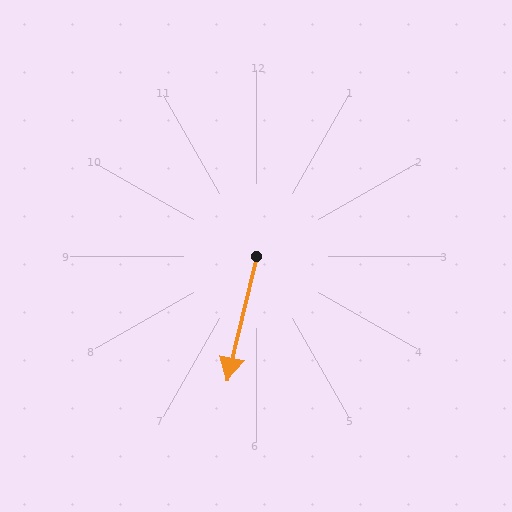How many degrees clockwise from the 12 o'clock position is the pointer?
Approximately 193 degrees.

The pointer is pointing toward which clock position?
Roughly 6 o'clock.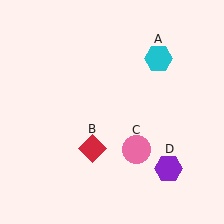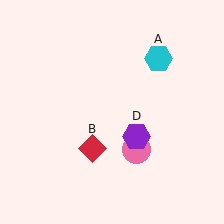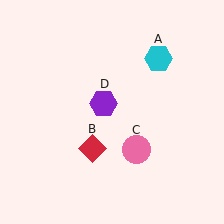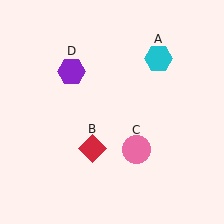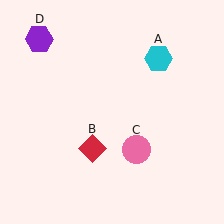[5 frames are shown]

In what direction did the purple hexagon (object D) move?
The purple hexagon (object D) moved up and to the left.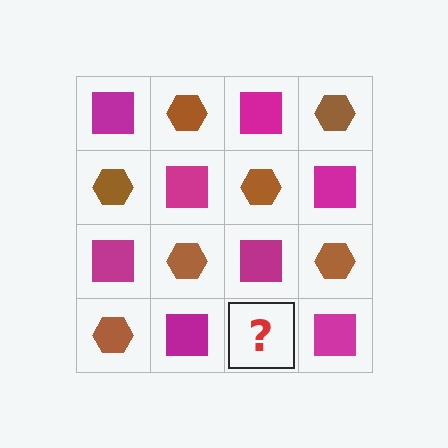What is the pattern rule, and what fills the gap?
The rule is that it alternates magenta square and brown hexagon in a checkerboard pattern. The gap should be filled with a brown hexagon.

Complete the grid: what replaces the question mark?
The question mark should be replaced with a brown hexagon.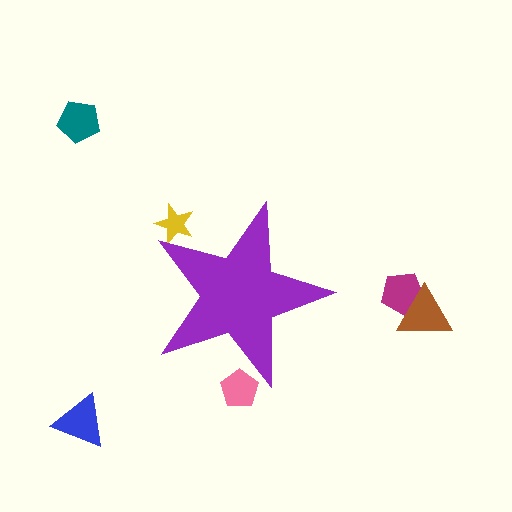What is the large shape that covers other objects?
A purple star.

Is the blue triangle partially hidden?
No, the blue triangle is fully visible.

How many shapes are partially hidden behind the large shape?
2 shapes are partially hidden.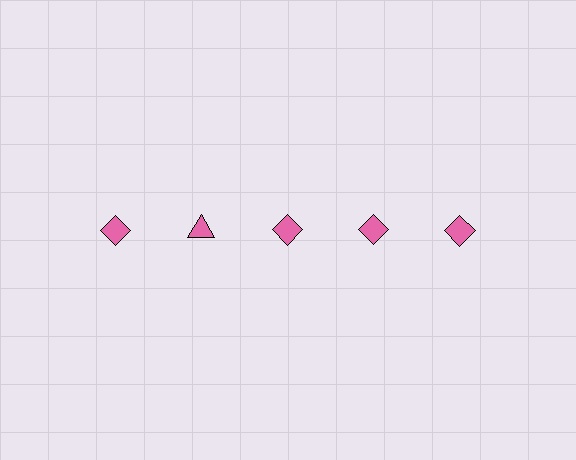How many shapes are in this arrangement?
There are 5 shapes arranged in a grid pattern.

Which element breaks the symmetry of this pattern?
The pink triangle in the top row, second from left column breaks the symmetry. All other shapes are pink diamonds.